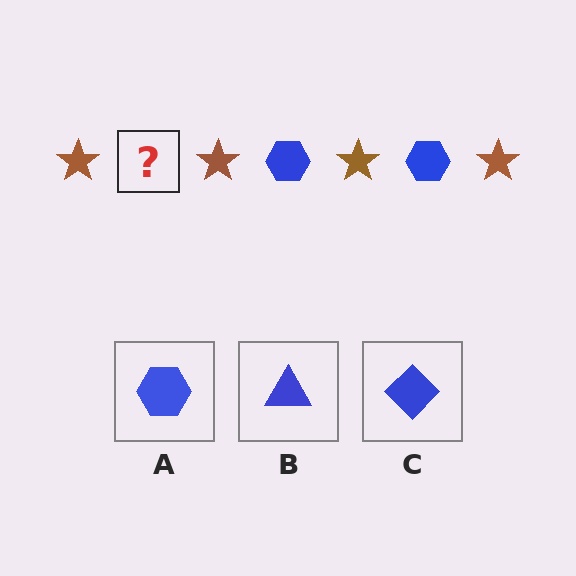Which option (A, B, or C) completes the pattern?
A.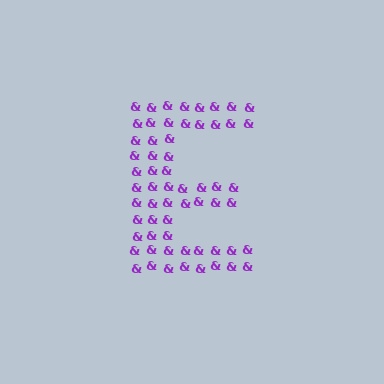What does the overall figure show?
The overall figure shows the letter E.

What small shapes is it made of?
It is made of small ampersands.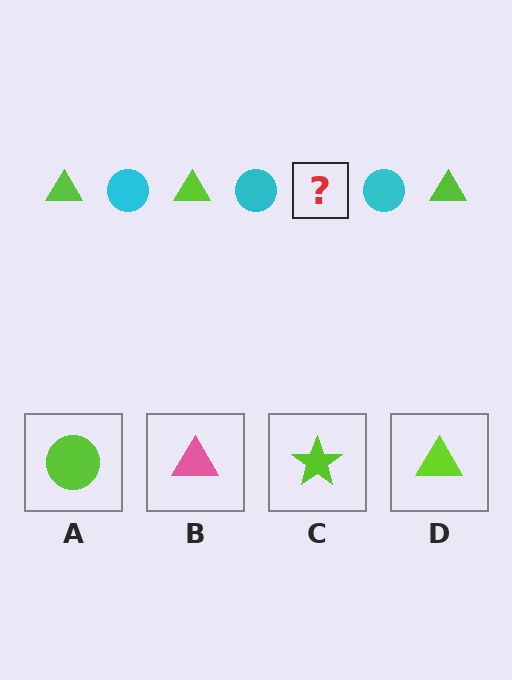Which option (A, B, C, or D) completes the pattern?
D.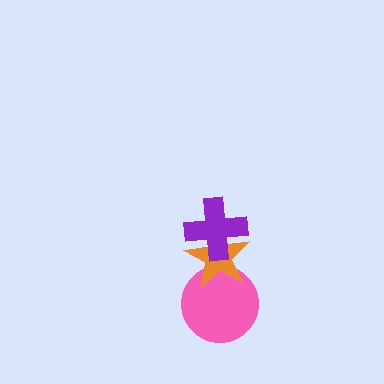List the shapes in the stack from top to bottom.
From top to bottom: the purple cross, the orange star, the pink circle.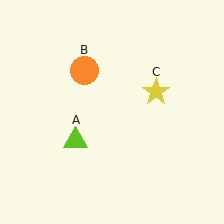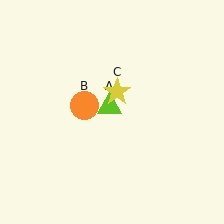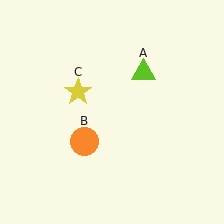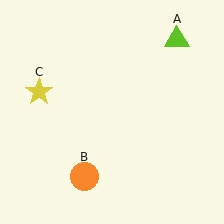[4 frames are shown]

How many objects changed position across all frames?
3 objects changed position: lime triangle (object A), orange circle (object B), yellow star (object C).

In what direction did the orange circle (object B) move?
The orange circle (object B) moved down.